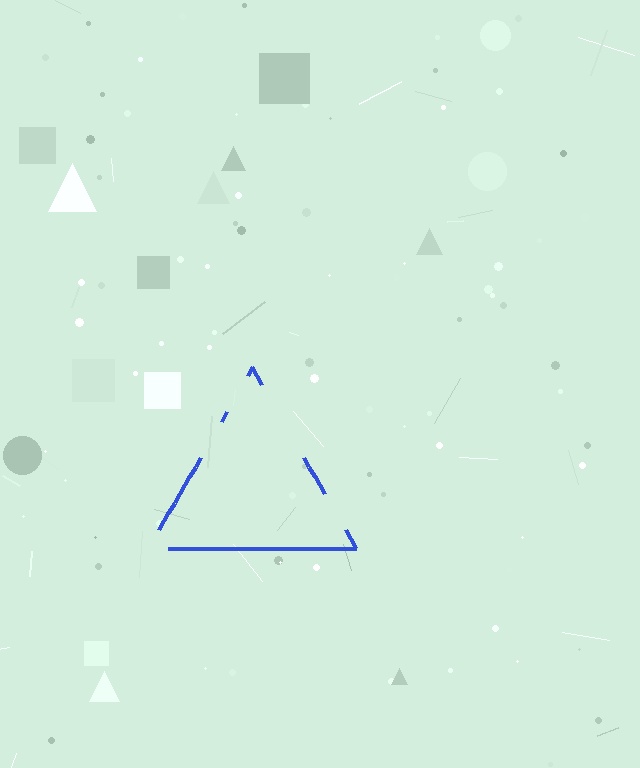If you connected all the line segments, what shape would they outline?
They would outline a triangle.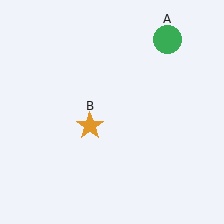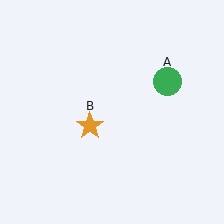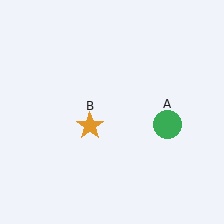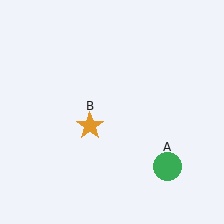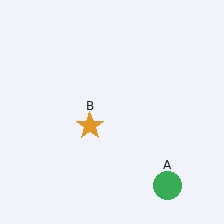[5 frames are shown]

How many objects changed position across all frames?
1 object changed position: green circle (object A).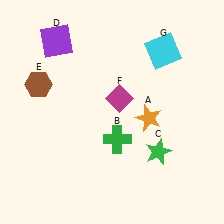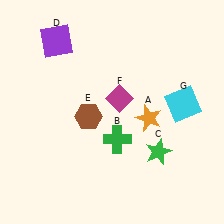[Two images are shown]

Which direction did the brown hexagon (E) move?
The brown hexagon (E) moved right.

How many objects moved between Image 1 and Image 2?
2 objects moved between the two images.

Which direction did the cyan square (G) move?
The cyan square (G) moved down.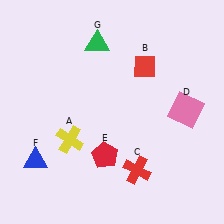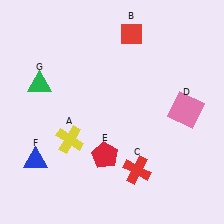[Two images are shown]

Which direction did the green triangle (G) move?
The green triangle (G) moved left.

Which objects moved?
The objects that moved are: the red diamond (B), the green triangle (G).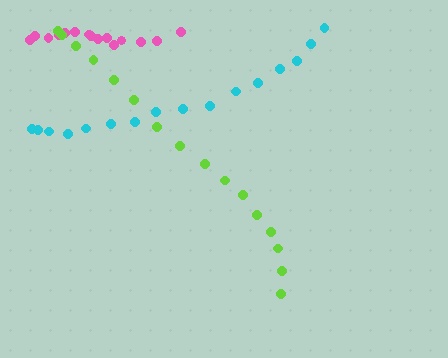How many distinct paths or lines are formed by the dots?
There are 3 distinct paths.